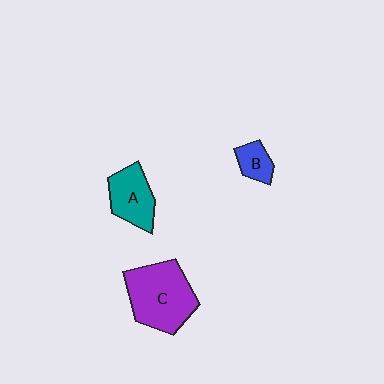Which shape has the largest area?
Shape C (purple).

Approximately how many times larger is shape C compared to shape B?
Approximately 3.3 times.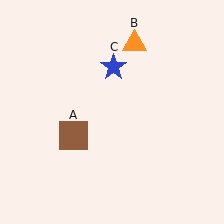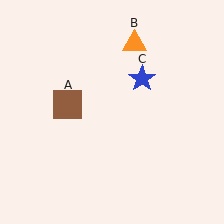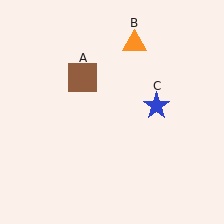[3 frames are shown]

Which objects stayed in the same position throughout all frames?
Orange triangle (object B) remained stationary.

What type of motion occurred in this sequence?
The brown square (object A), blue star (object C) rotated clockwise around the center of the scene.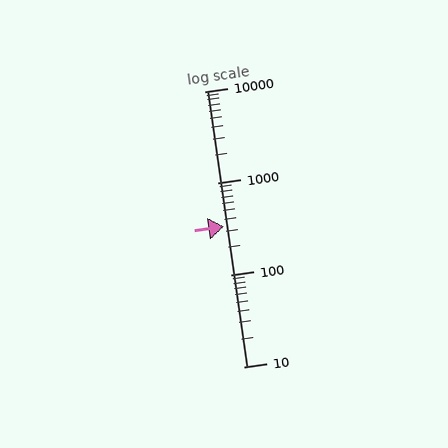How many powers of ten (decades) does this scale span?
The scale spans 3 decades, from 10 to 10000.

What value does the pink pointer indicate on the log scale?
The pointer indicates approximately 340.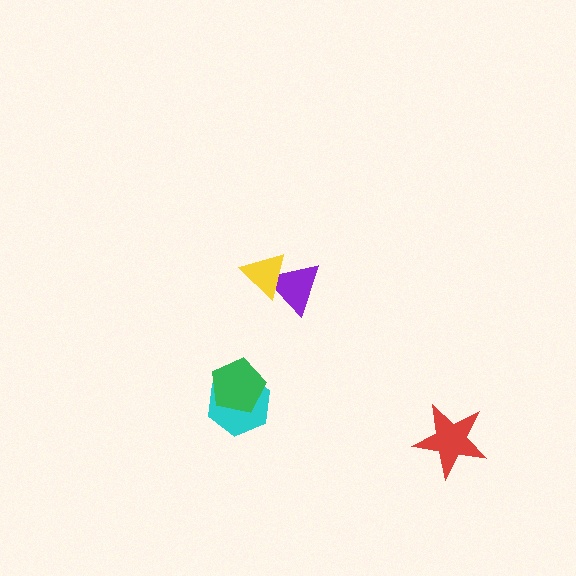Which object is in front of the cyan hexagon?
The green pentagon is in front of the cyan hexagon.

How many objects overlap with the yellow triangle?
1 object overlaps with the yellow triangle.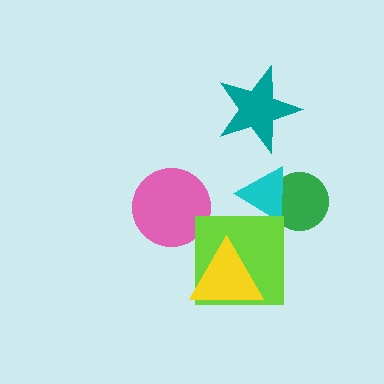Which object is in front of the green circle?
The cyan triangle is in front of the green circle.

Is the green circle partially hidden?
Yes, it is partially covered by another shape.